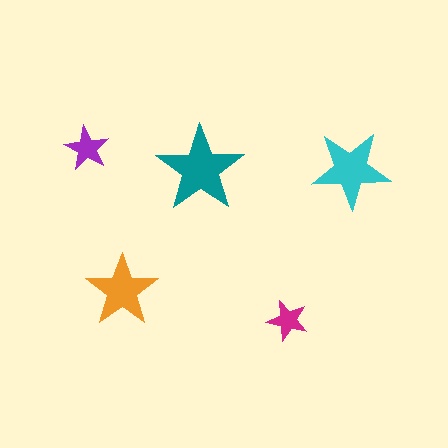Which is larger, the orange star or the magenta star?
The orange one.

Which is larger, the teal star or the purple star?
The teal one.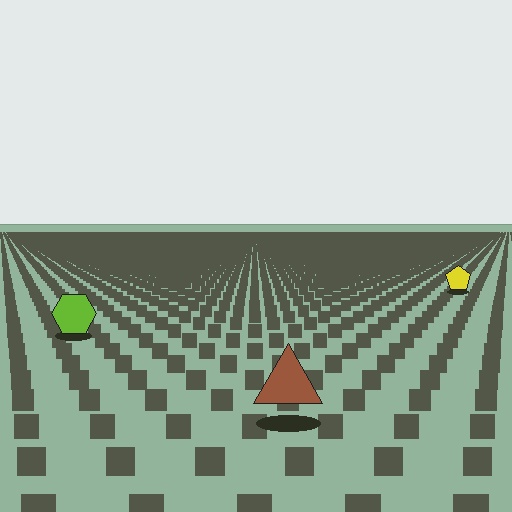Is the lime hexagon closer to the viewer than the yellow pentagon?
Yes. The lime hexagon is closer — you can tell from the texture gradient: the ground texture is coarser near it.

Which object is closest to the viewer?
The brown triangle is closest. The texture marks near it are larger and more spread out.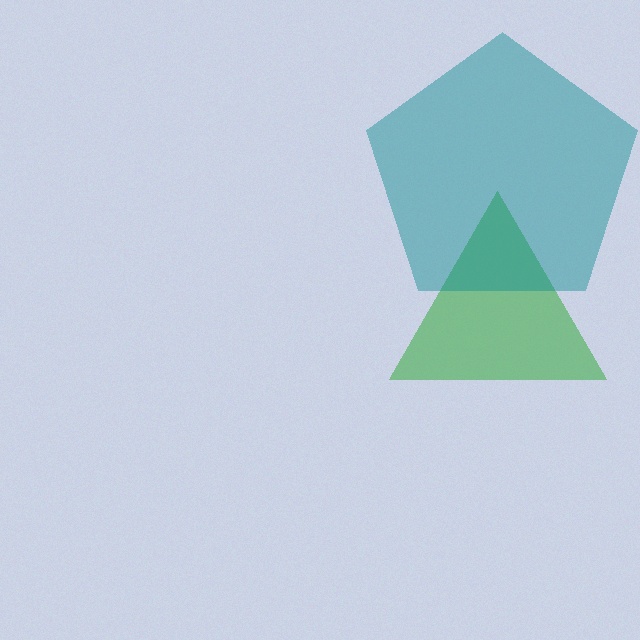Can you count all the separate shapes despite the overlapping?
Yes, there are 2 separate shapes.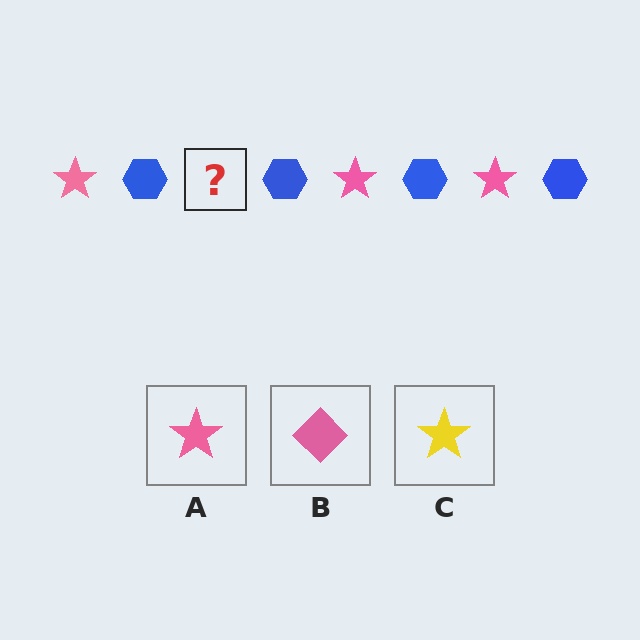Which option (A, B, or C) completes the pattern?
A.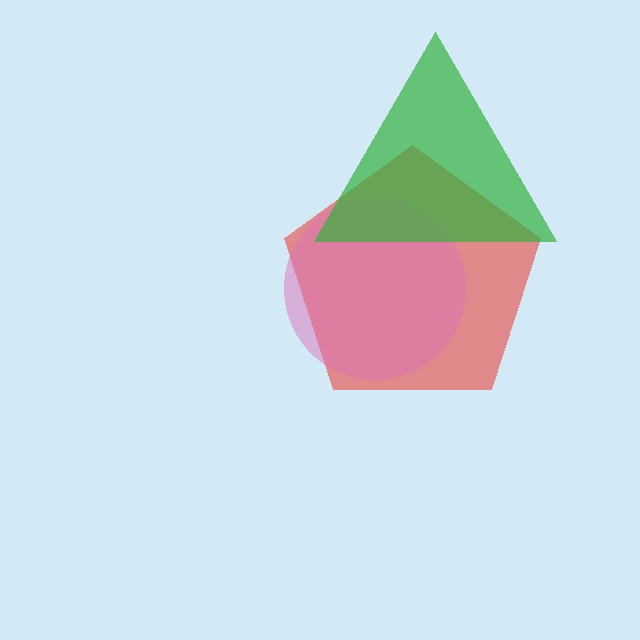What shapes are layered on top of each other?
The layered shapes are: a red pentagon, a pink circle, a green triangle.